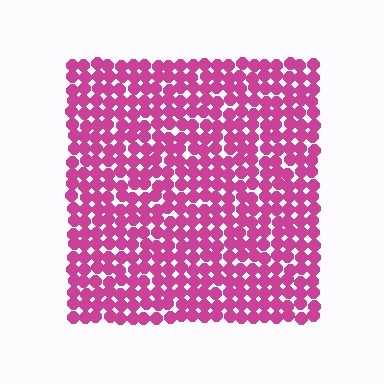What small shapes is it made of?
It is made of small circles.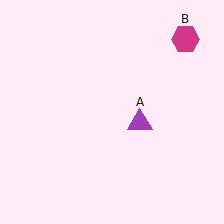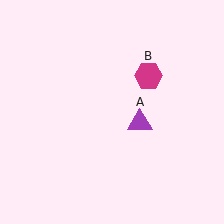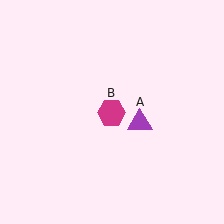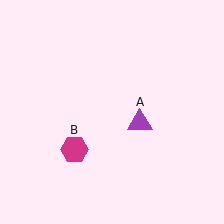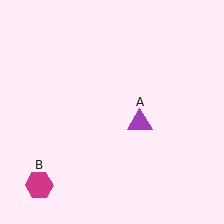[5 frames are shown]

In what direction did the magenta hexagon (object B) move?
The magenta hexagon (object B) moved down and to the left.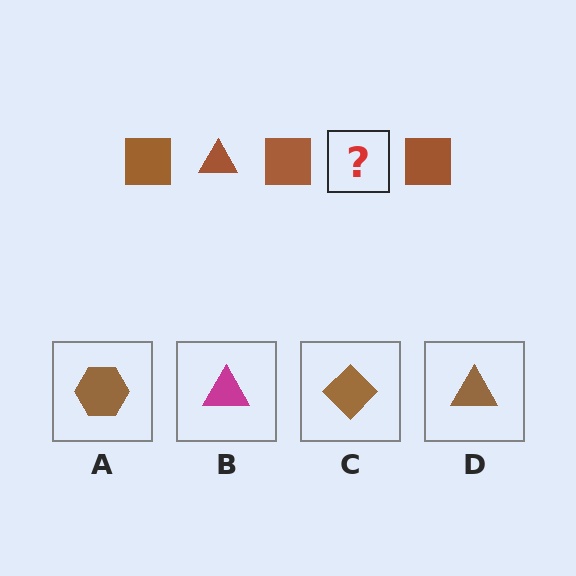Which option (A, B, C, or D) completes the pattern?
D.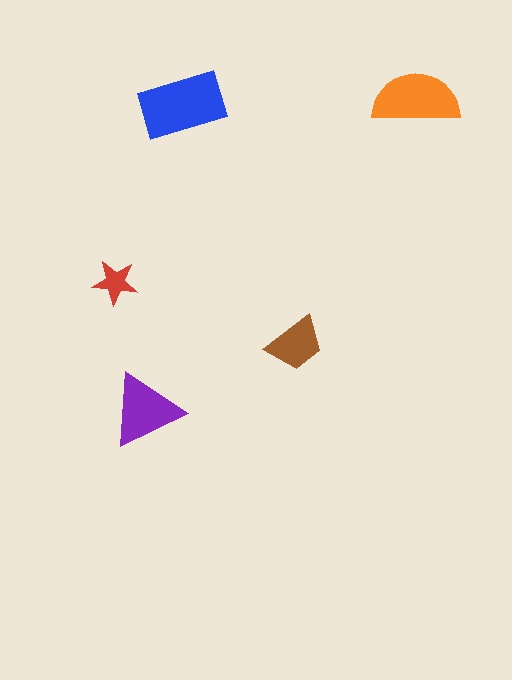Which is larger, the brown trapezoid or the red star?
The brown trapezoid.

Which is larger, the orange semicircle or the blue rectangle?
The blue rectangle.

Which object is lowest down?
The purple triangle is bottommost.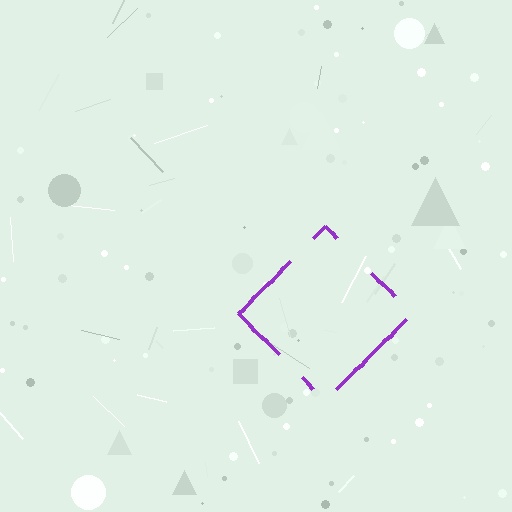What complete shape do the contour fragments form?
The contour fragments form a diamond.